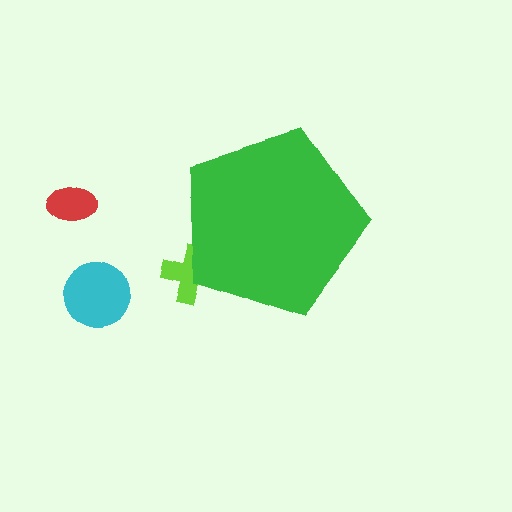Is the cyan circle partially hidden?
No, the cyan circle is fully visible.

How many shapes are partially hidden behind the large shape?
1 shape is partially hidden.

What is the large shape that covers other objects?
A green pentagon.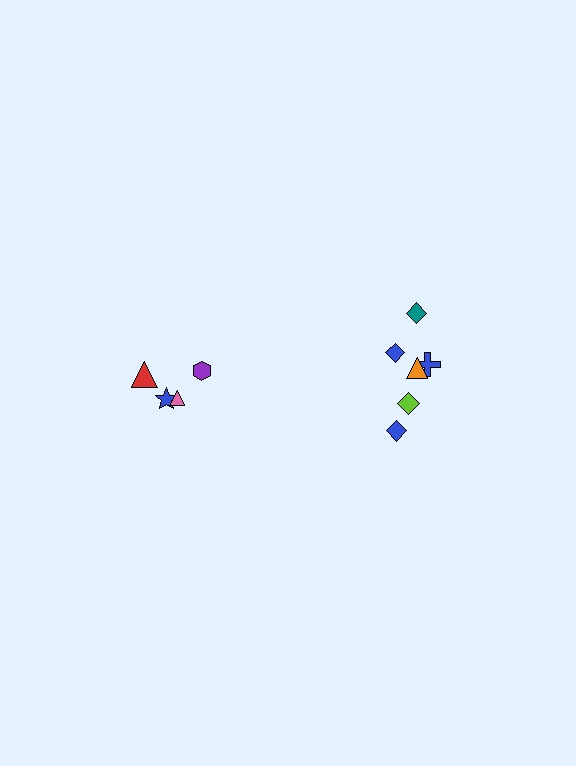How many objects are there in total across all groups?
There are 10 objects.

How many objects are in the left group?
There are 4 objects.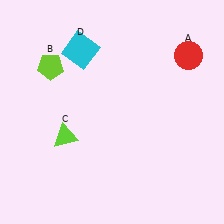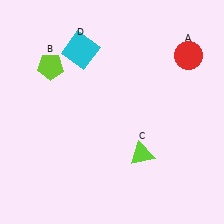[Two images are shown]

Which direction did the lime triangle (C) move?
The lime triangle (C) moved right.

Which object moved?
The lime triangle (C) moved right.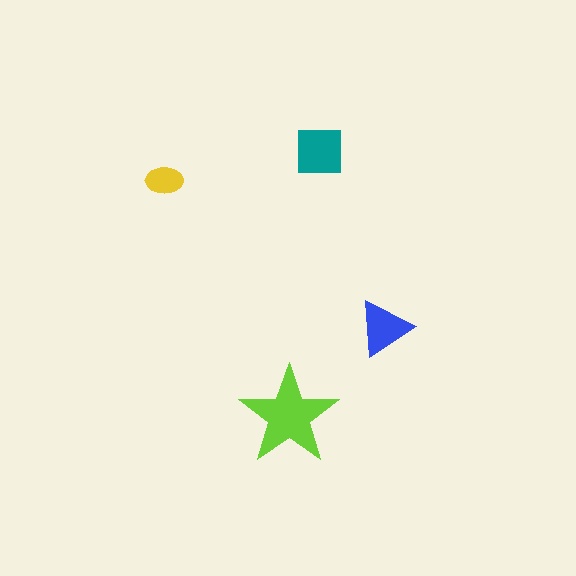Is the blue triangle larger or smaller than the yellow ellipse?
Larger.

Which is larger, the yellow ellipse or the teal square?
The teal square.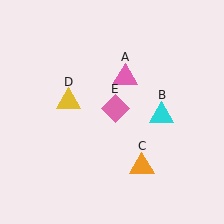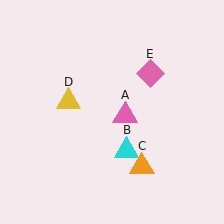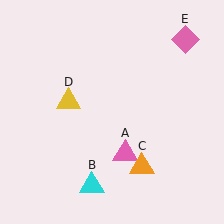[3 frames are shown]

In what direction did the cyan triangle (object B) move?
The cyan triangle (object B) moved down and to the left.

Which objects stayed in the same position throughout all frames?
Orange triangle (object C) and yellow triangle (object D) remained stationary.